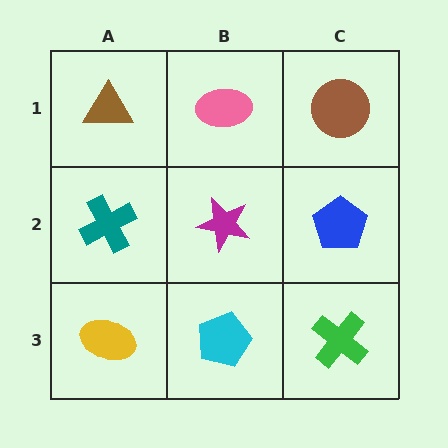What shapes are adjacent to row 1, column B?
A magenta star (row 2, column B), a brown triangle (row 1, column A), a brown circle (row 1, column C).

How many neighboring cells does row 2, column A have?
3.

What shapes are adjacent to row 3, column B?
A magenta star (row 2, column B), a yellow ellipse (row 3, column A), a green cross (row 3, column C).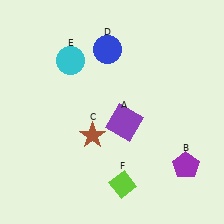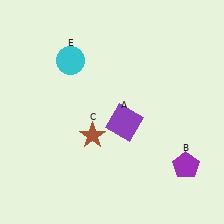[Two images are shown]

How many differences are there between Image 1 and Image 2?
There are 2 differences between the two images.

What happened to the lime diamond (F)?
The lime diamond (F) was removed in Image 2. It was in the bottom-right area of Image 1.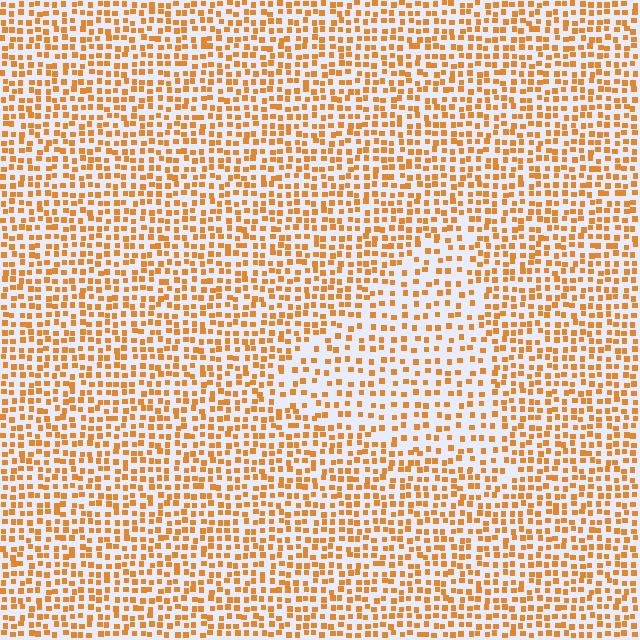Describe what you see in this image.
The image contains small orange elements arranged at two different densities. A triangle-shaped region is visible where the elements are less densely packed than the surrounding area.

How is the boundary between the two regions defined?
The boundary is defined by a change in element density (approximately 1.7x ratio). All elements are the same color, size, and shape.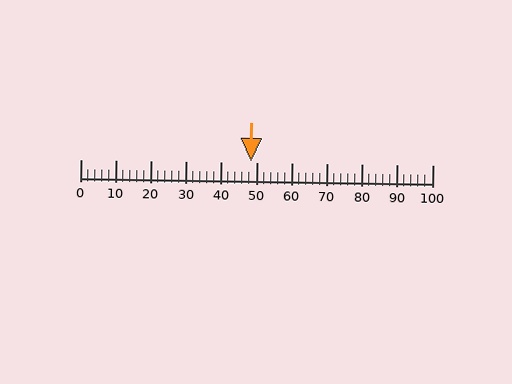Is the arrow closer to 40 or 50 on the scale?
The arrow is closer to 50.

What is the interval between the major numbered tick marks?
The major tick marks are spaced 10 units apart.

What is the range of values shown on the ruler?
The ruler shows values from 0 to 100.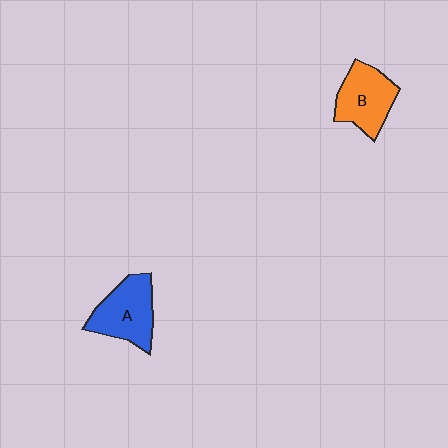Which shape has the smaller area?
Shape B (orange).